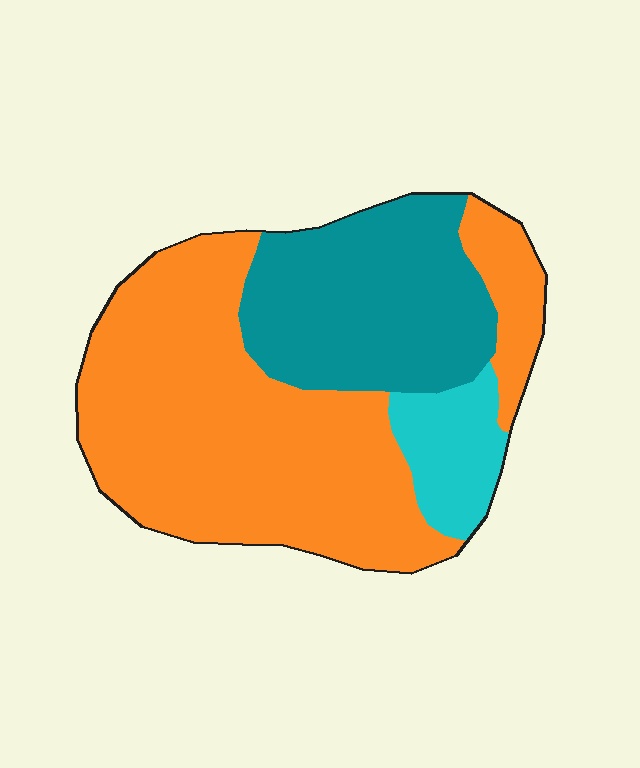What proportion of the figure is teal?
Teal covers roughly 30% of the figure.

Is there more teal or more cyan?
Teal.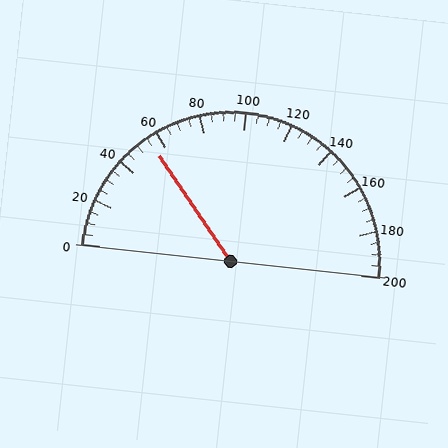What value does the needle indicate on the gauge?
The needle indicates approximately 55.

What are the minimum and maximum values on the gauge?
The gauge ranges from 0 to 200.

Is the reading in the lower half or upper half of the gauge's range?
The reading is in the lower half of the range (0 to 200).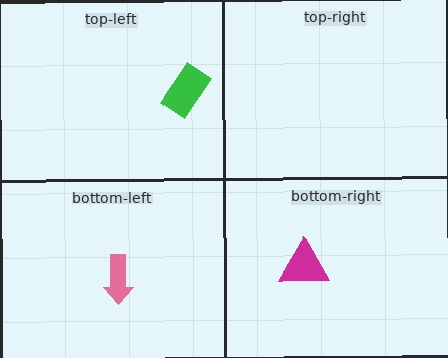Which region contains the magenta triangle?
The bottom-right region.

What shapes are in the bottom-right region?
The magenta triangle.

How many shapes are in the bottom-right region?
1.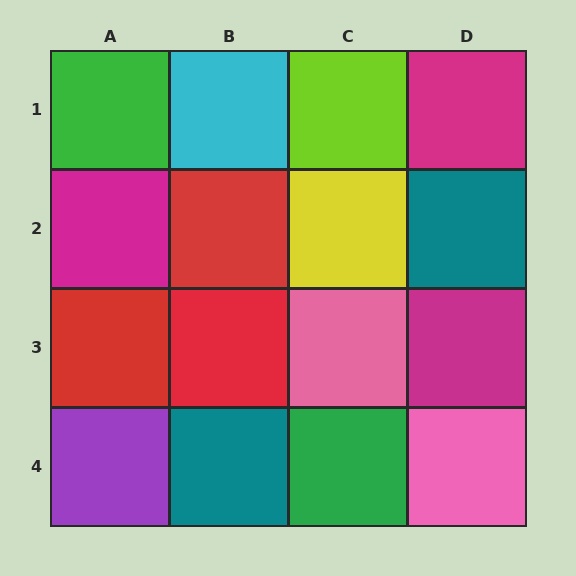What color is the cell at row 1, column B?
Cyan.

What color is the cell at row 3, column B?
Red.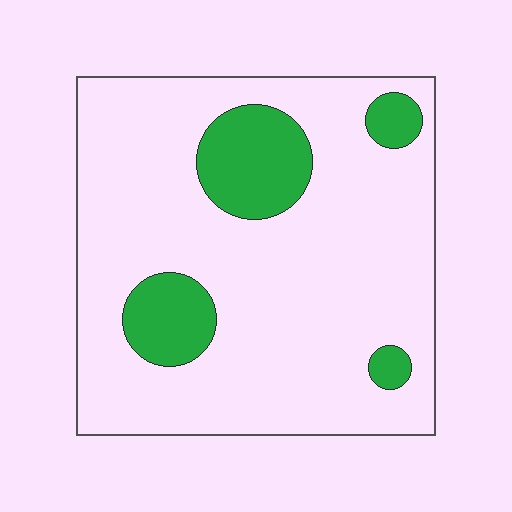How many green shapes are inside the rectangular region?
4.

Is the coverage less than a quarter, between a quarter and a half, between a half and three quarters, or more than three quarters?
Less than a quarter.